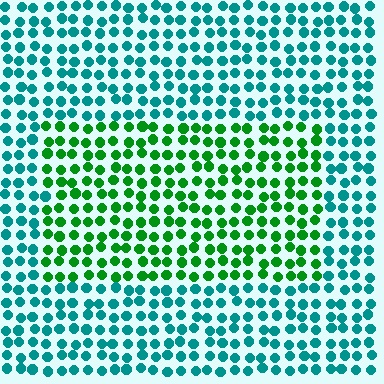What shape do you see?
I see a rectangle.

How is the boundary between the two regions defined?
The boundary is defined purely by a slight shift in hue (about 50 degrees). Spacing, size, and orientation are identical on both sides.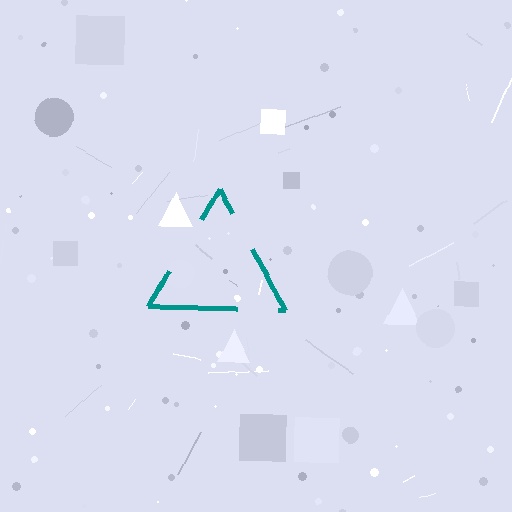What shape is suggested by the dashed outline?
The dashed outline suggests a triangle.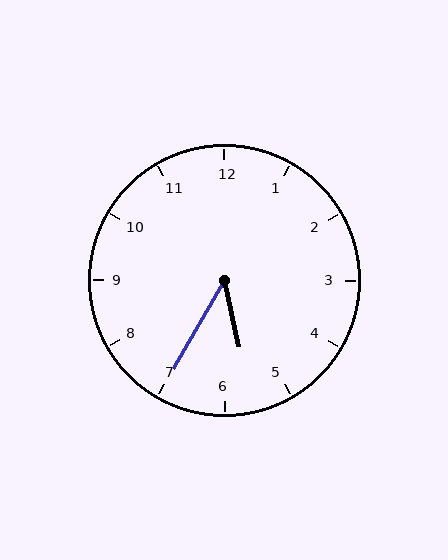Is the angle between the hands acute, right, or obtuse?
It is acute.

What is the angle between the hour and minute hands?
Approximately 42 degrees.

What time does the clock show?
5:35.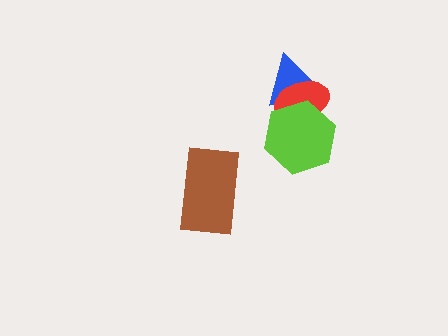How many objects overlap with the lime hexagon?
2 objects overlap with the lime hexagon.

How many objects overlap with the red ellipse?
2 objects overlap with the red ellipse.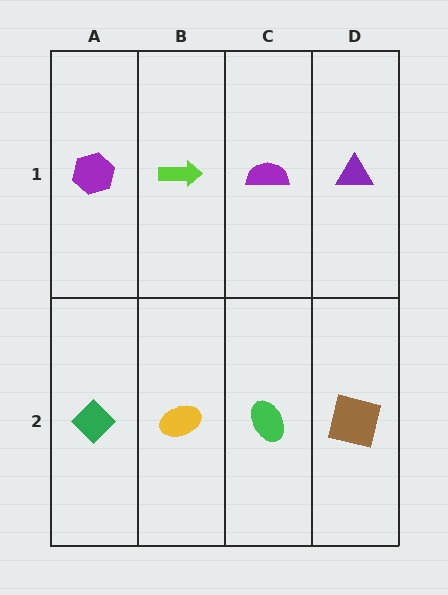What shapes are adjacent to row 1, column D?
A brown square (row 2, column D), a purple semicircle (row 1, column C).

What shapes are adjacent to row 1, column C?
A green ellipse (row 2, column C), a lime arrow (row 1, column B), a purple triangle (row 1, column D).